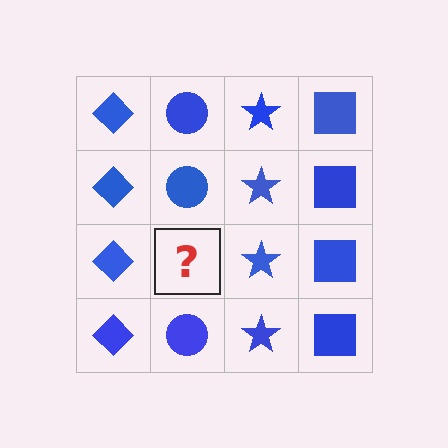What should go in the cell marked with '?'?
The missing cell should contain a blue circle.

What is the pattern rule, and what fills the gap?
The rule is that each column has a consistent shape. The gap should be filled with a blue circle.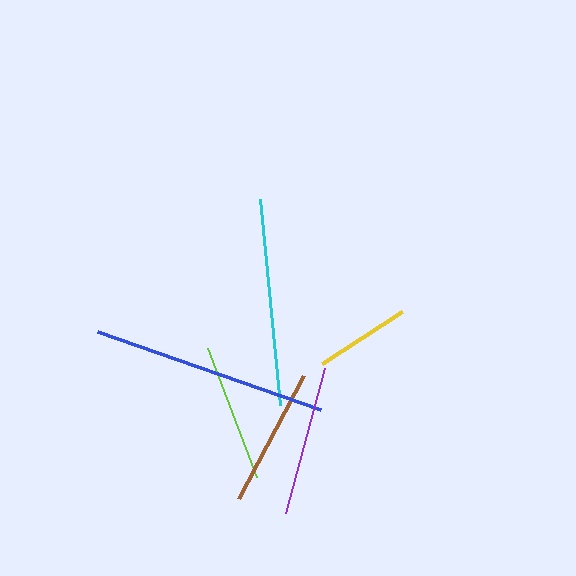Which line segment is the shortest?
The yellow line is the shortest at approximately 95 pixels.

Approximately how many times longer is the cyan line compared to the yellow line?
The cyan line is approximately 2.2 times the length of the yellow line.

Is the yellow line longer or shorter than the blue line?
The blue line is longer than the yellow line.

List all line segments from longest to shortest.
From longest to shortest: blue, cyan, purple, brown, lime, yellow.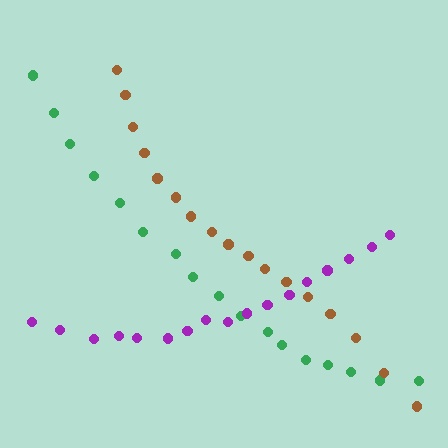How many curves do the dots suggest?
There are 3 distinct paths.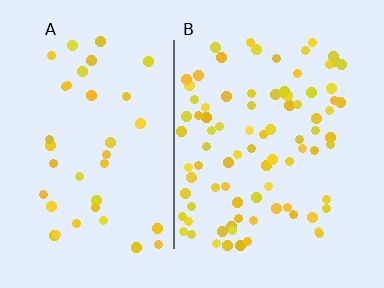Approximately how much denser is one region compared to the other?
Approximately 2.3× — region B over region A.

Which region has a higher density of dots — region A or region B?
B (the right).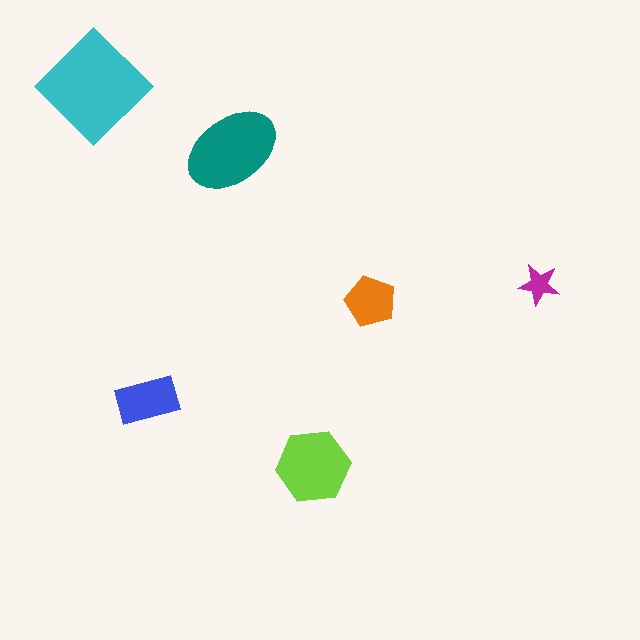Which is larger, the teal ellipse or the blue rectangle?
The teal ellipse.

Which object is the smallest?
The magenta star.